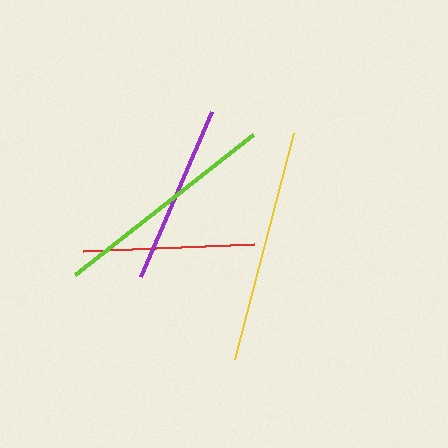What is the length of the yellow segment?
The yellow segment is approximately 233 pixels long.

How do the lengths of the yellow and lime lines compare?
The yellow and lime lines are approximately the same length.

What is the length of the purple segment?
The purple segment is approximately 180 pixels long.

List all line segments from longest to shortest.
From longest to shortest: yellow, lime, purple, red.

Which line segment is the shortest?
The red line is the shortest at approximately 171 pixels.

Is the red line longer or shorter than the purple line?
The purple line is longer than the red line.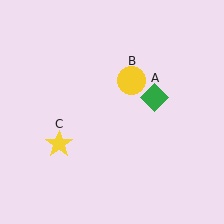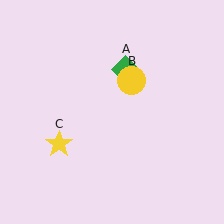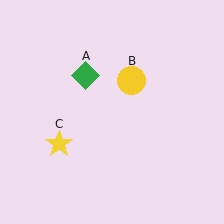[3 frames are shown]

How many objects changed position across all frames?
1 object changed position: green diamond (object A).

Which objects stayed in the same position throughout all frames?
Yellow circle (object B) and yellow star (object C) remained stationary.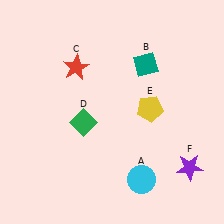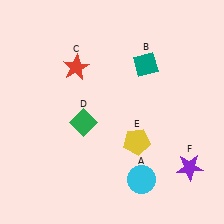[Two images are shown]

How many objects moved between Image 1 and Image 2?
1 object moved between the two images.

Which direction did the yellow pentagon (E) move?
The yellow pentagon (E) moved down.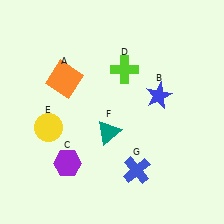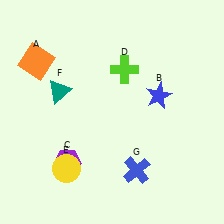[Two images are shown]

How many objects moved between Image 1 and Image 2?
3 objects moved between the two images.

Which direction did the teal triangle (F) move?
The teal triangle (F) moved left.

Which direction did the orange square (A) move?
The orange square (A) moved left.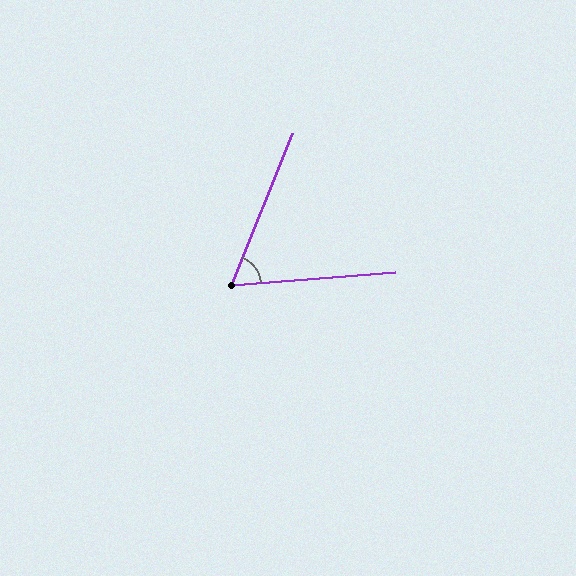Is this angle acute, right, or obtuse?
It is acute.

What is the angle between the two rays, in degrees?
Approximately 64 degrees.